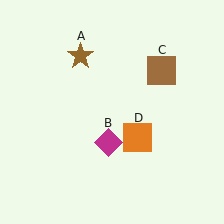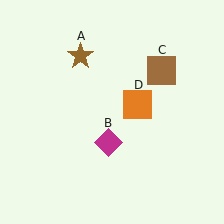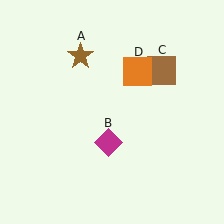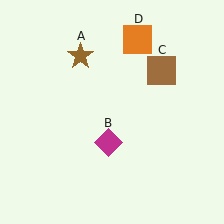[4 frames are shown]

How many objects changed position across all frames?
1 object changed position: orange square (object D).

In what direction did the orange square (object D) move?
The orange square (object D) moved up.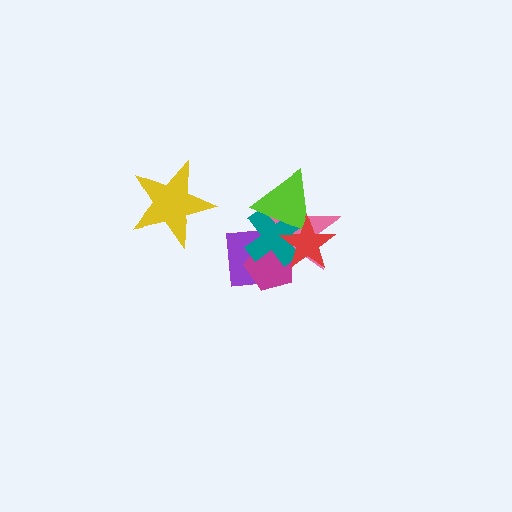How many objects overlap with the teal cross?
5 objects overlap with the teal cross.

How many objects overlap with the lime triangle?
4 objects overlap with the lime triangle.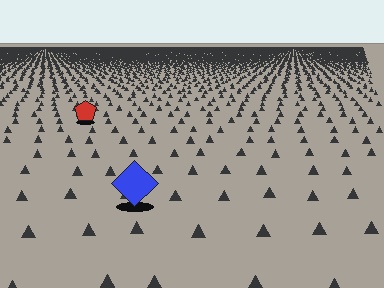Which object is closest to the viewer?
The blue diamond is closest. The texture marks near it are larger and more spread out.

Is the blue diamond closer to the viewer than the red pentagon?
Yes. The blue diamond is closer — you can tell from the texture gradient: the ground texture is coarser near it.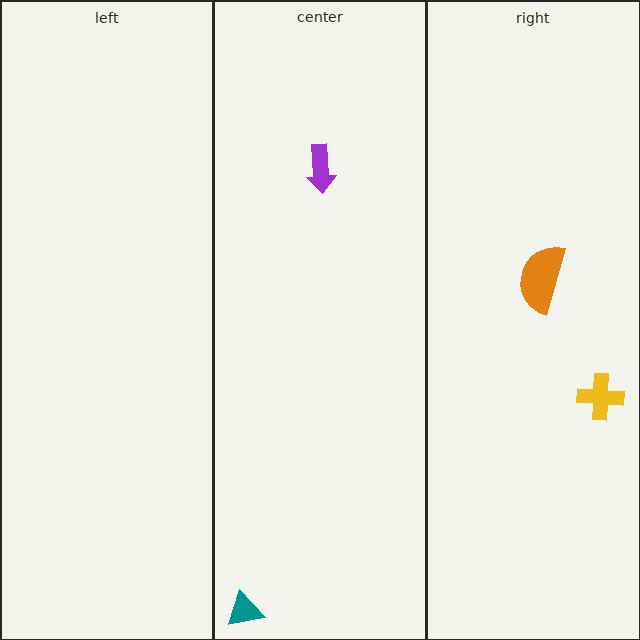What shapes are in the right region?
The orange semicircle, the yellow cross.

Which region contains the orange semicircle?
The right region.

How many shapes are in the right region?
2.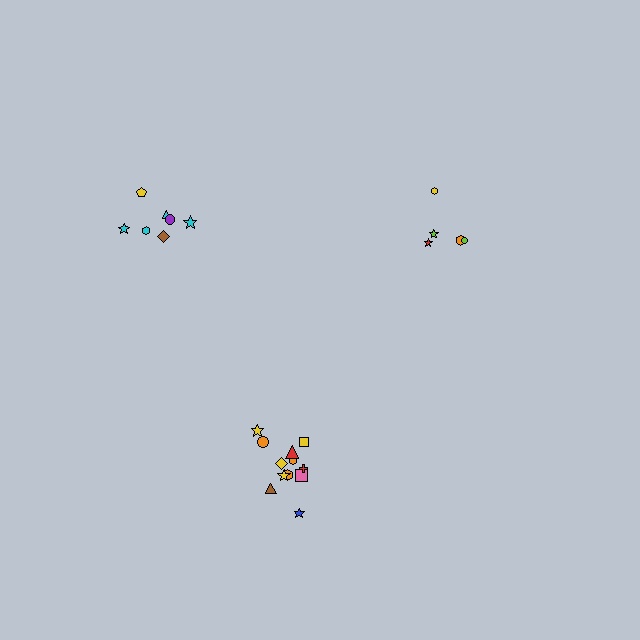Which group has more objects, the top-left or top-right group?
The top-left group.